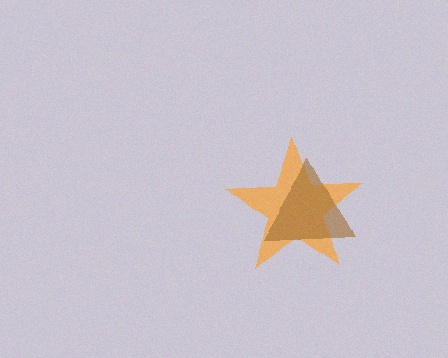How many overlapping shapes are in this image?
There are 2 overlapping shapes in the image.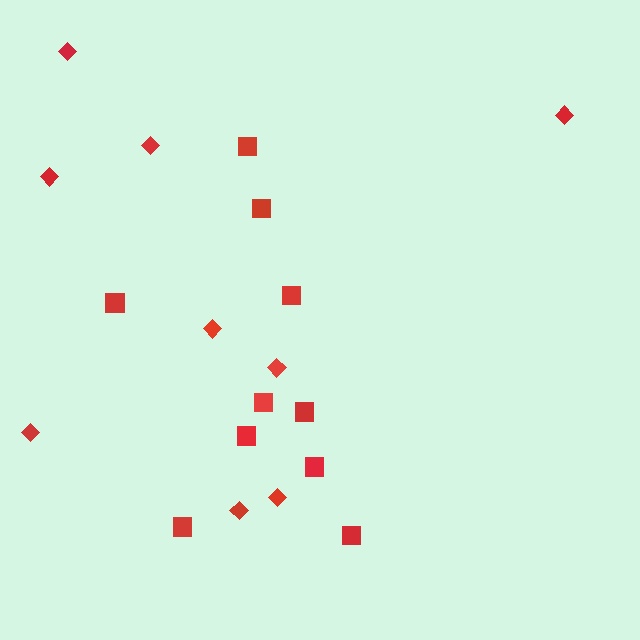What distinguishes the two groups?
There are 2 groups: one group of squares (10) and one group of diamonds (9).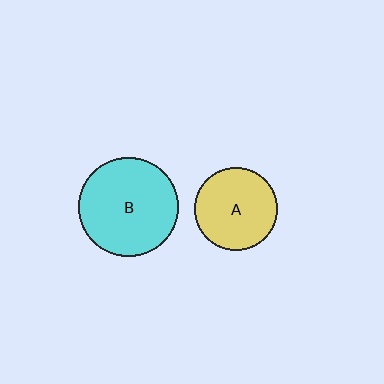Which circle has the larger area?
Circle B (cyan).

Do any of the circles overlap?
No, none of the circles overlap.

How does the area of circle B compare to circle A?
Approximately 1.4 times.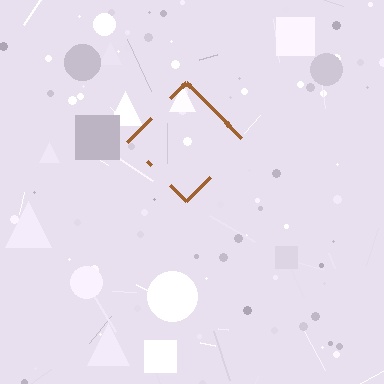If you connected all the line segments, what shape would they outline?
They would outline a diamond.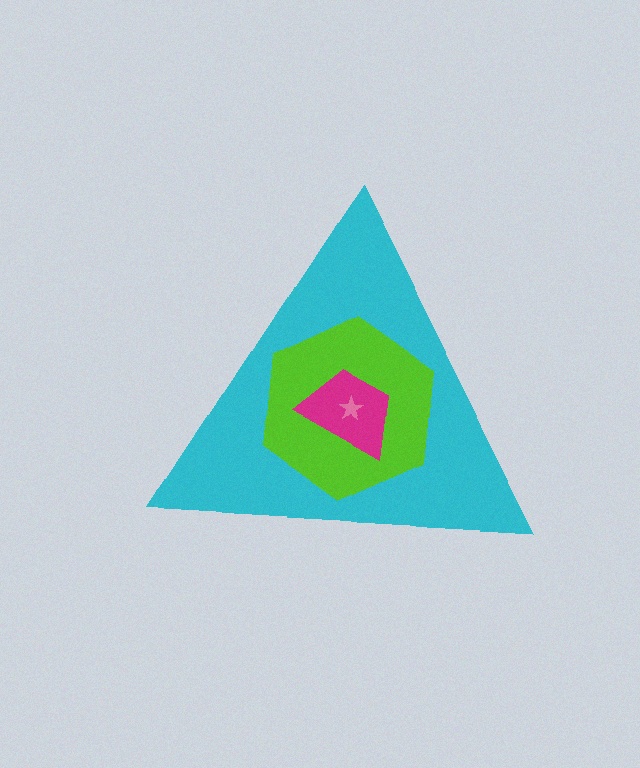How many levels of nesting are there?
4.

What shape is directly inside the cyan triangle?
The lime hexagon.